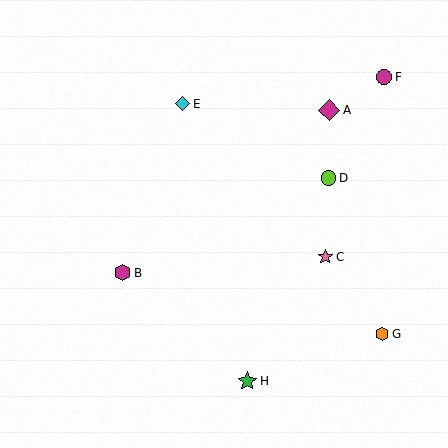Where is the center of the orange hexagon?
The center of the orange hexagon is at (382, 334).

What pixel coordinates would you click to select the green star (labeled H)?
Click at (247, 381) to select the green star H.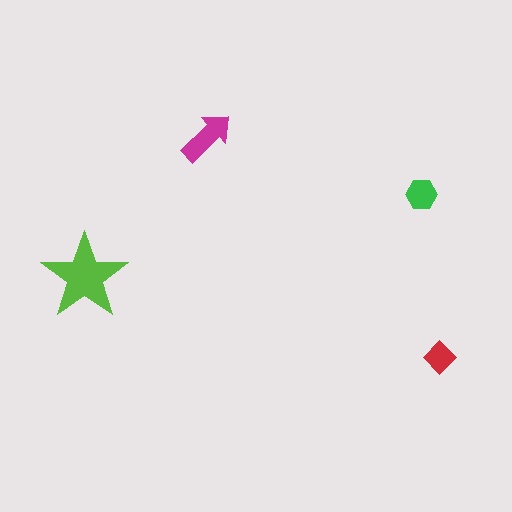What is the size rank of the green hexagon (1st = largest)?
3rd.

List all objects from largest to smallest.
The lime star, the magenta arrow, the green hexagon, the red diamond.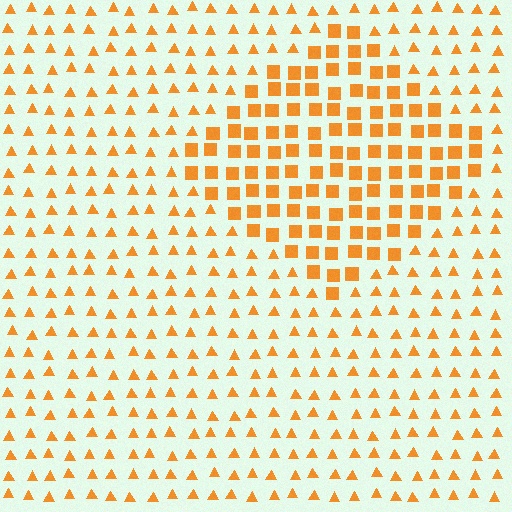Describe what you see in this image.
The image is filled with small orange elements arranged in a uniform grid. A diamond-shaped region contains squares, while the surrounding area contains triangles. The boundary is defined purely by the change in element shape.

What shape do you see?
I see a diamond.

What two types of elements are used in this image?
The image uses squares inside the diamond region and triangles outside it.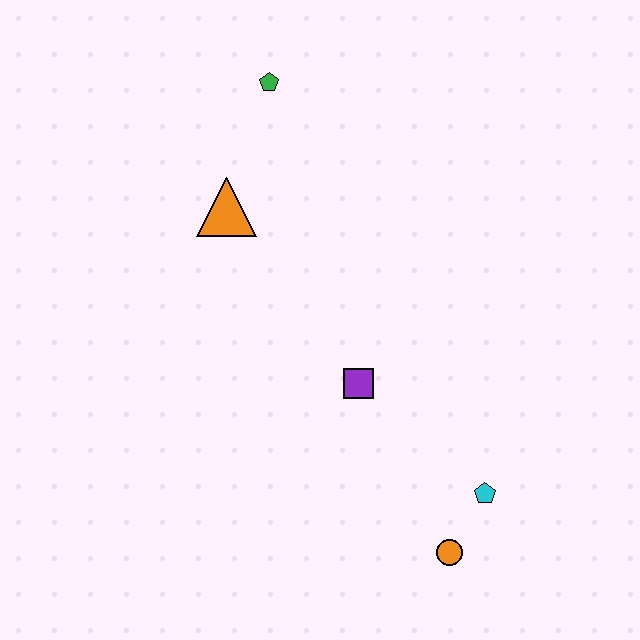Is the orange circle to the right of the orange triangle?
Yes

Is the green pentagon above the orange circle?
Yes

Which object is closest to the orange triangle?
The green pentagon is closest to the orange triangle.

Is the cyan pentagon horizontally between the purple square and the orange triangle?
No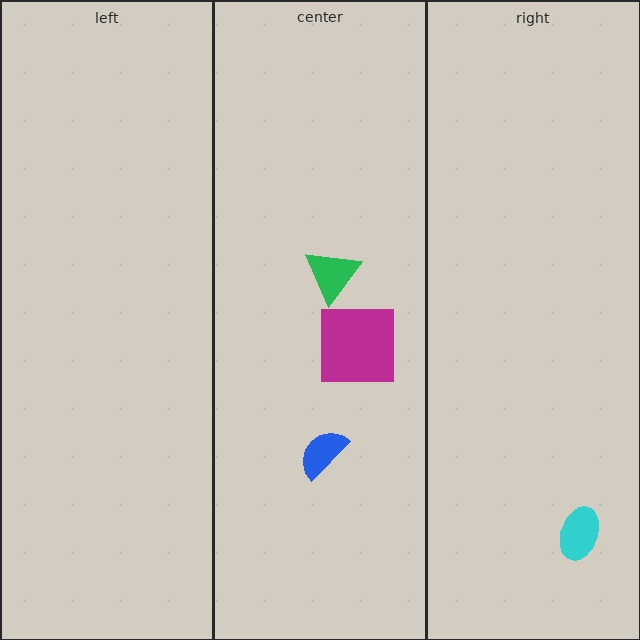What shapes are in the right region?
The cyan ellipse.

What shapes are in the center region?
The blue semicircle, the green triangle, the magenta square.